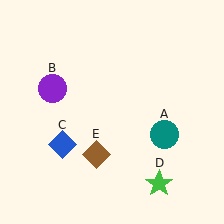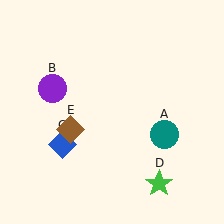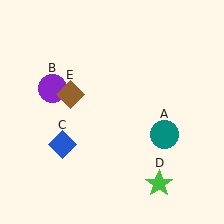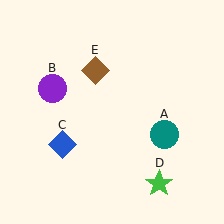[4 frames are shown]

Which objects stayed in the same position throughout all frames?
Teal circle (object A) and purple circle (object B) and blue diamond (object C) and green star (object D) remained stationary.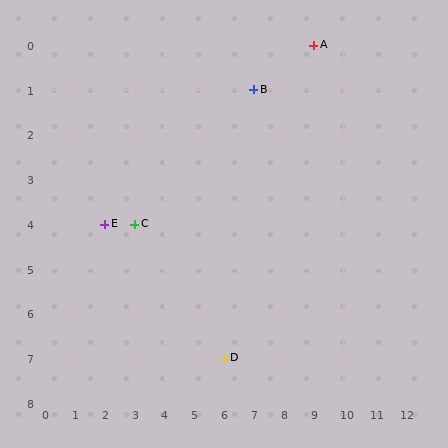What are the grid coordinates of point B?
Point B is at grid coordinates (7, 1).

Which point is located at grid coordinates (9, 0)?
Point A is at (9, 0).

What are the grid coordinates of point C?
Point C is at grid coordinates (3, 4).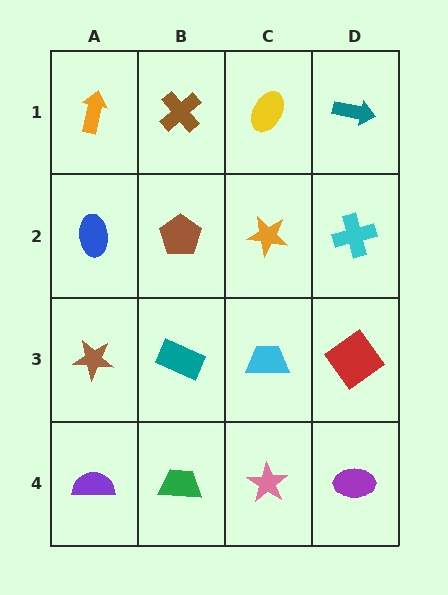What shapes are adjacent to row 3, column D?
A cyan cross (row 2, column D), a purple ellipse (row 4, column D), a cyan trapezoid (row 3, column C).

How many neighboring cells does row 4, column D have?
2.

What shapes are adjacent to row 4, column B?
A teal rectangle (row 3, column B), a purple semicircle (row 4, column A), a pink star (row 4, column C).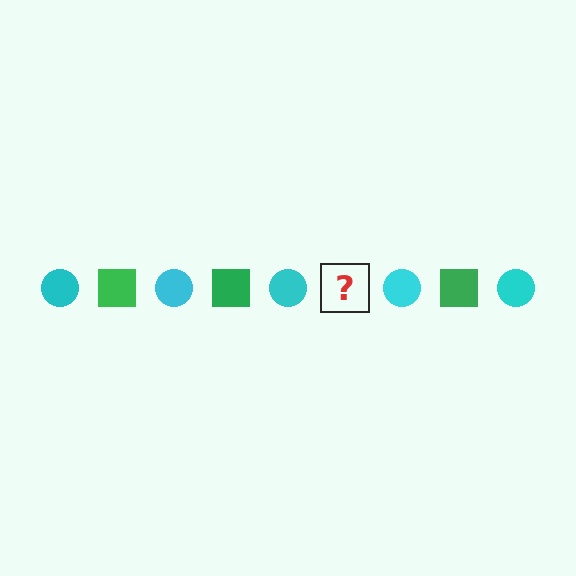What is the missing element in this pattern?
The missing element is a green square.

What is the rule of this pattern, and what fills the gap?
The rule is that the pattern alternates between cyan circle and green square. The gap should be filled with a green square.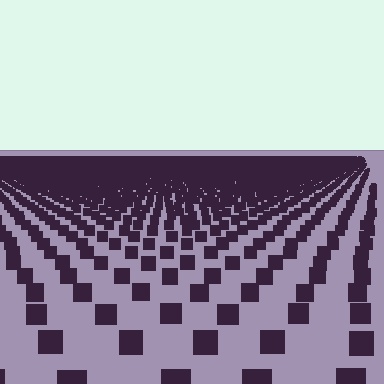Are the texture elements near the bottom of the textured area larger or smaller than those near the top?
Larger. Near the bottom, elements are closer to the viewer and appear at a bigger on-screen size.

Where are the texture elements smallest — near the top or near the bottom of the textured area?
Near the top.